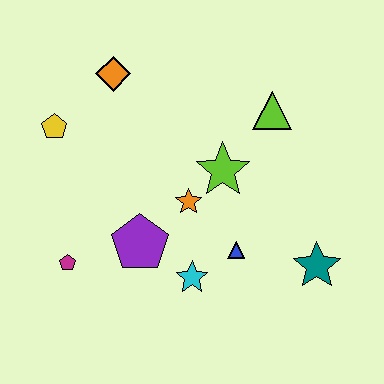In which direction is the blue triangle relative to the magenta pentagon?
The blue triangle is to the right of the magenta pentagon.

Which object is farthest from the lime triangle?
The magenta pentagon is farthest from the lime triangle.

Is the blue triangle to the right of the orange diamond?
Yes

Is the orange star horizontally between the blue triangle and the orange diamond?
Yes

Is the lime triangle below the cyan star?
No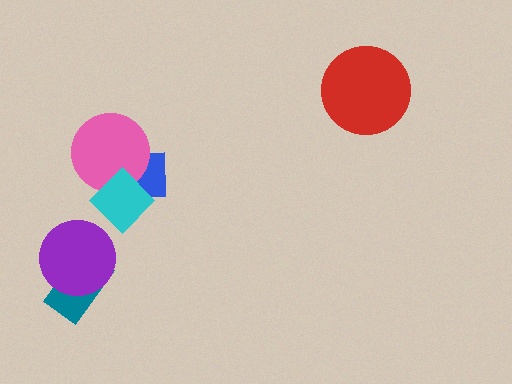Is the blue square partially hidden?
Yes, it is partially covered by another shape.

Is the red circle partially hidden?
No, no other shape covers it.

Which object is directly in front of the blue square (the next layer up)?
The pink circle is directly in front of the blue square.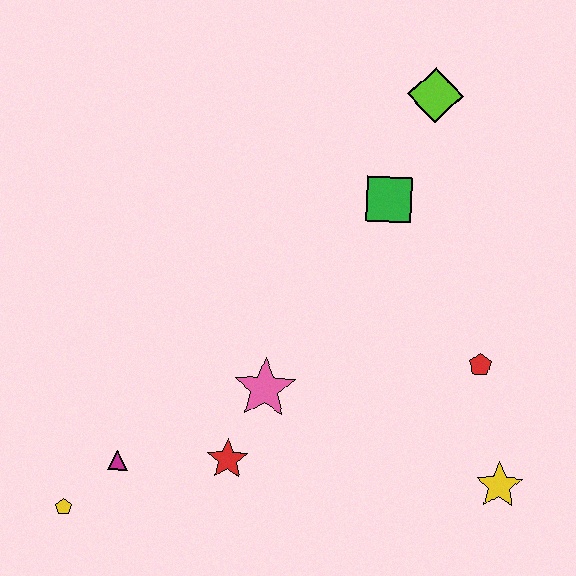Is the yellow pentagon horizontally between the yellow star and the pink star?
No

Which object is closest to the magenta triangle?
The yellow pentagon is closest to the magenta triangle.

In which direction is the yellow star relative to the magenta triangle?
The yellow star is to the right of the magenta triangle.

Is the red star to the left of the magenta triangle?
No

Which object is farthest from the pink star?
The lime diamond is farthest from the pink star.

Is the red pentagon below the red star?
No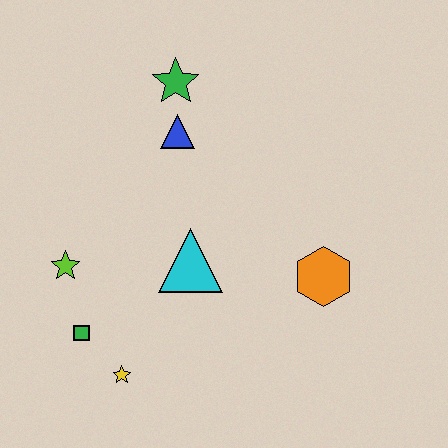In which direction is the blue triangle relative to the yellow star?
The blue triangle is above the yellow star.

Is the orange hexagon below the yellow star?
No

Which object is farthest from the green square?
The green star is farthest from the green square.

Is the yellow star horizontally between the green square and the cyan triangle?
Yes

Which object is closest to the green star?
The blue triangle is closest to the green star.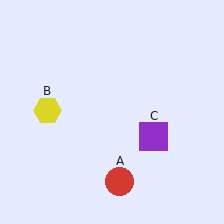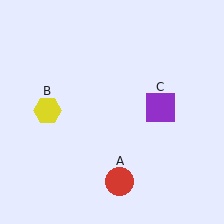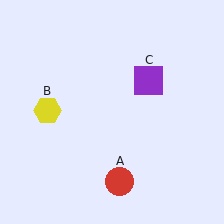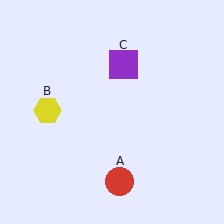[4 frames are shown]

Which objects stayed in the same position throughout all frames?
Red circle (object A) and yellow hexagon (object B) remained stationary.